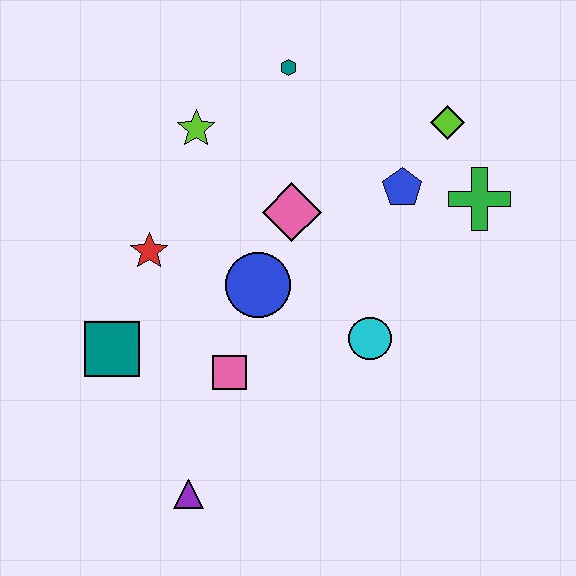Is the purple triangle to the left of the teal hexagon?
Yes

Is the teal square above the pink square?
Yes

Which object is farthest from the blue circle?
The lime diamond is farthest from the blue circle.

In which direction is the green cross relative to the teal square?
The green cross is to the right of the teal square.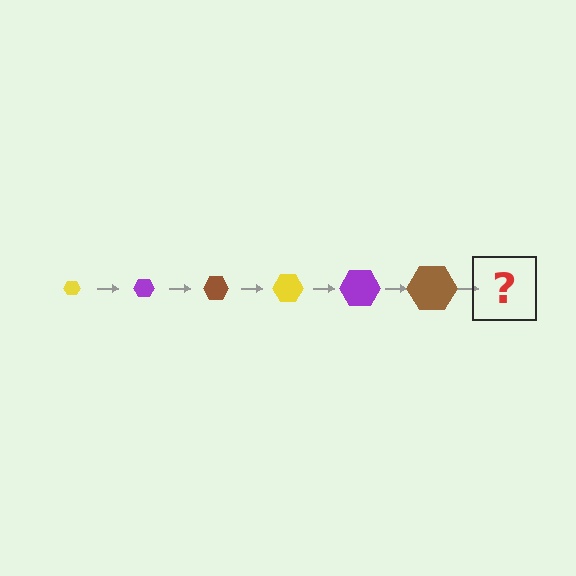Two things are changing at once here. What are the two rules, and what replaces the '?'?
The two rules are that the hexagon grows larger each step and the color cycles through yellow, purple, and brown. The '?' should be a yellow hexagon, larger than the previous one.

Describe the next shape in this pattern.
It should be a yellow hexagon, larger than the previous one.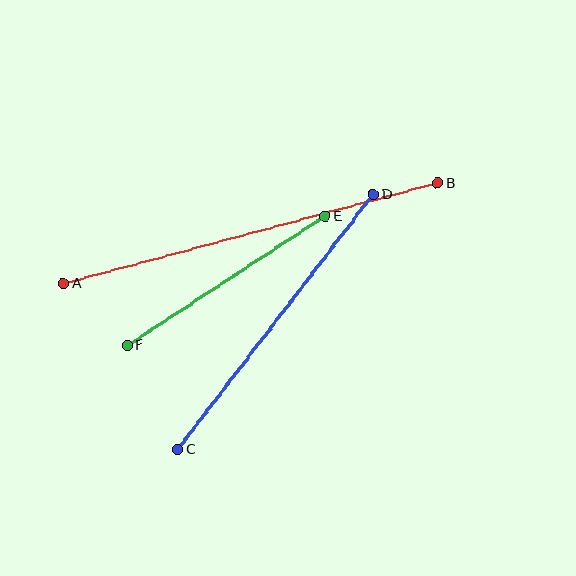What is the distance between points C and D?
The distance is approximately 322 pixels.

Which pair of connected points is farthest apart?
Points A and B are farthest apart.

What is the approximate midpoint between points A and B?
The midpoint is at approximately (251, 233) pixels.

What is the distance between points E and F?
The distance is approximately 236 pixels.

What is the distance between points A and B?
The distance is approximately 388 pixels.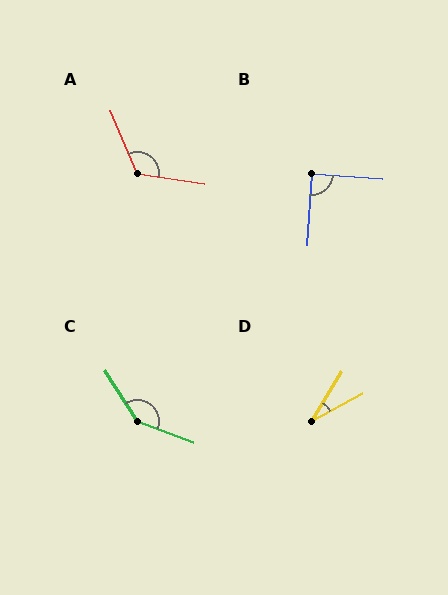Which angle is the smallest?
D, at approximately 31 degrees.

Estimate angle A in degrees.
Approximately 121 degrees.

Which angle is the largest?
C, at approximately 144 degrees.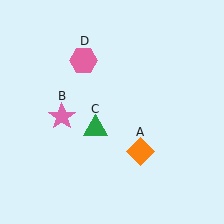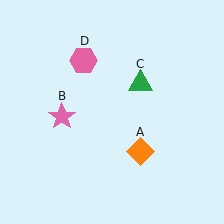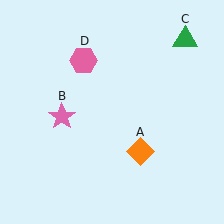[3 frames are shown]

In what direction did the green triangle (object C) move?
The green triangle (object C) moved up and to the right.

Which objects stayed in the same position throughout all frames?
Orange diamond (object A) and pink star (object B) and pink hexagon (object D) remained stationary.